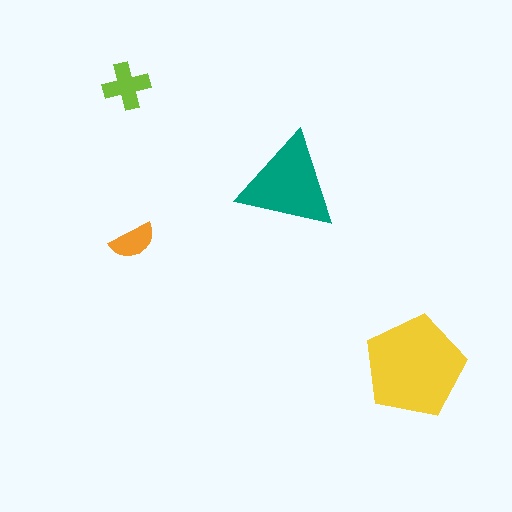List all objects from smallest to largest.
The orange semicircle, the lime cross, the teal triangle, the yellow pentagon.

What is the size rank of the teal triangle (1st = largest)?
2nd.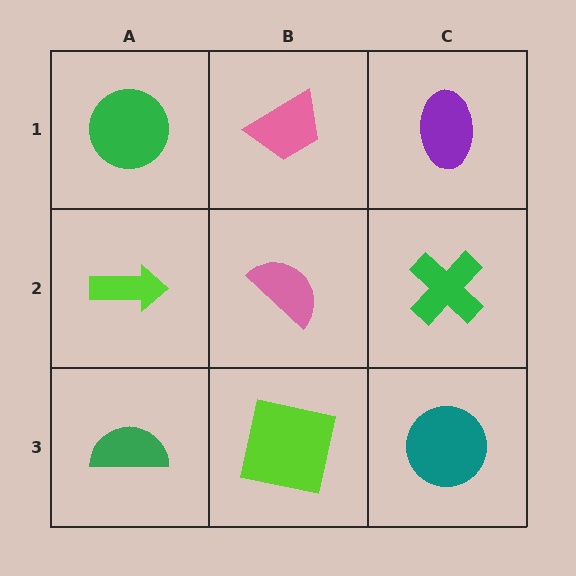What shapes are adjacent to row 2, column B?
A pink trapezoid (row 1, column B), a lime square (row 3, column B), a lime arrow (row 2, column A), a green cross (row 2, column C).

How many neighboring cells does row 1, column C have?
2.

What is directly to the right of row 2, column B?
A green cross.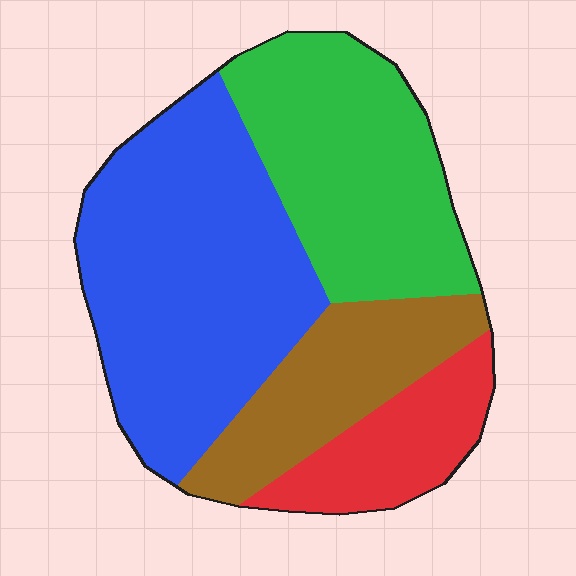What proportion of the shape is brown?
Brown takes up between a sixth and a third of the shape.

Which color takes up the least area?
Red, at roughly 15%.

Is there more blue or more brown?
Blue.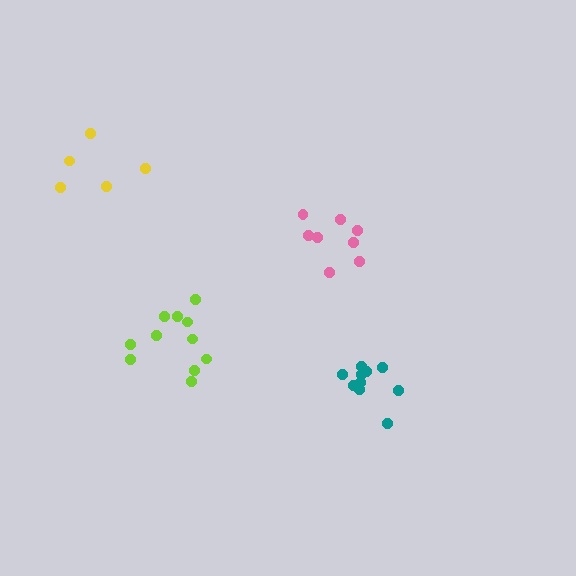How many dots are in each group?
Group 1: 8 dots, Group 2: 10 dots, Group 3: 11 dots, Group 4: 5 dots (34 total).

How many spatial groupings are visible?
There are 4 spatial groupings.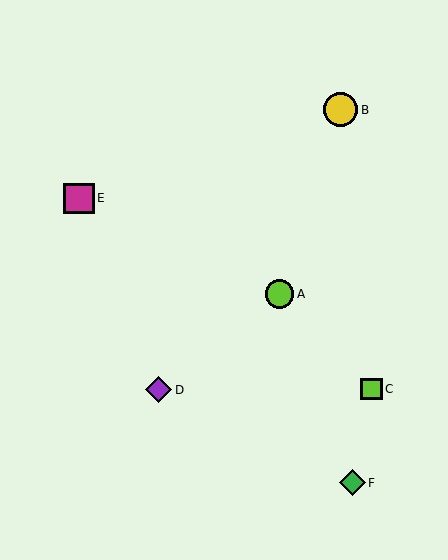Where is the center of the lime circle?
The center of the lime circle is at (279, 294).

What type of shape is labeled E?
Shape E is a magenta square.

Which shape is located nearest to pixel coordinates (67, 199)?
The magenta square (labeled E) at (79, 198) is nearest to that location.